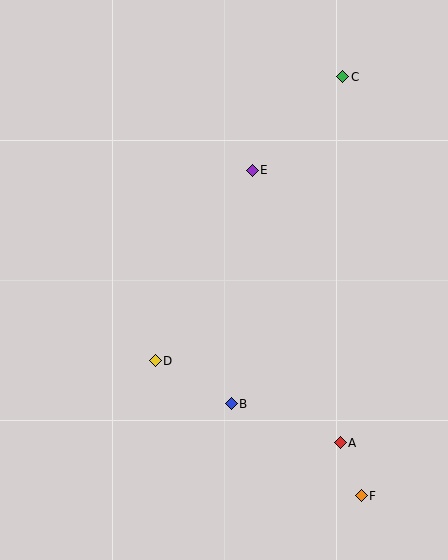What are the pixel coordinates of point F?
Point F is at (361, 496).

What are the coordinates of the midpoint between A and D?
The midpoint between A and D is at (248, 402).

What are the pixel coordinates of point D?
Point D is at (155, 361).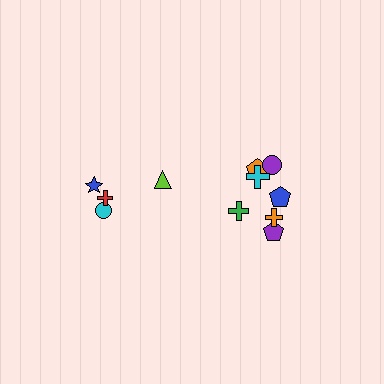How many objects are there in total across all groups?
There are 11 objects.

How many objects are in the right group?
There are 7 objects.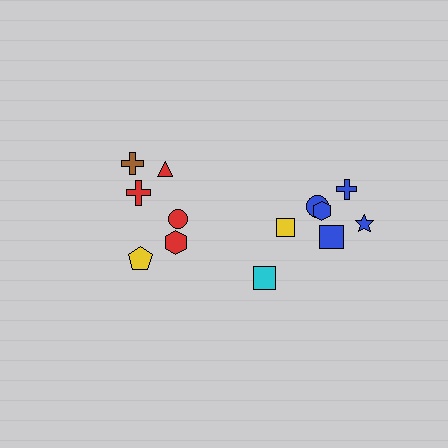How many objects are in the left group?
There are 6 objects.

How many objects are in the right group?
There are 8 objects.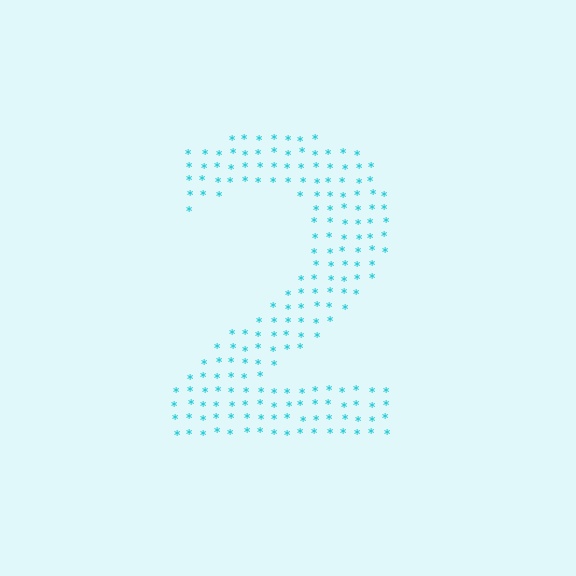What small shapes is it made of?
It is made of small asterisks.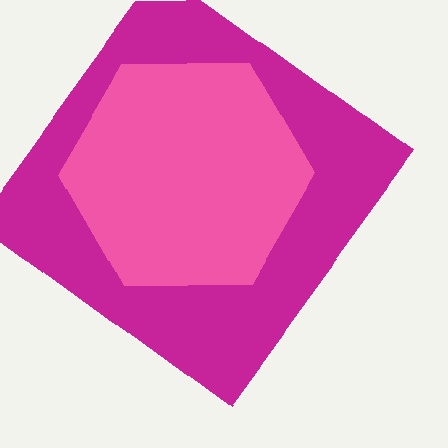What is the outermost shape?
The magenta diamond.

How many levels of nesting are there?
2.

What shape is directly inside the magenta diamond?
The pink hexagon.